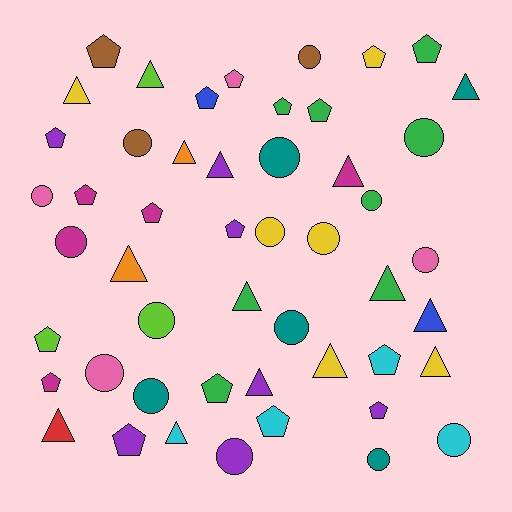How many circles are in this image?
There are 17 circles.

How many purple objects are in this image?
There are 7 purple objects.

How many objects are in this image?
There are 50 objects.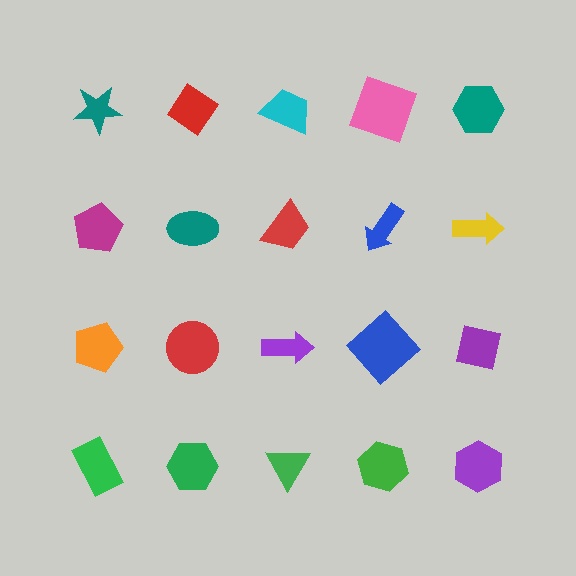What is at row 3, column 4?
A blue diamond.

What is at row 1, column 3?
A cyan trapezoid.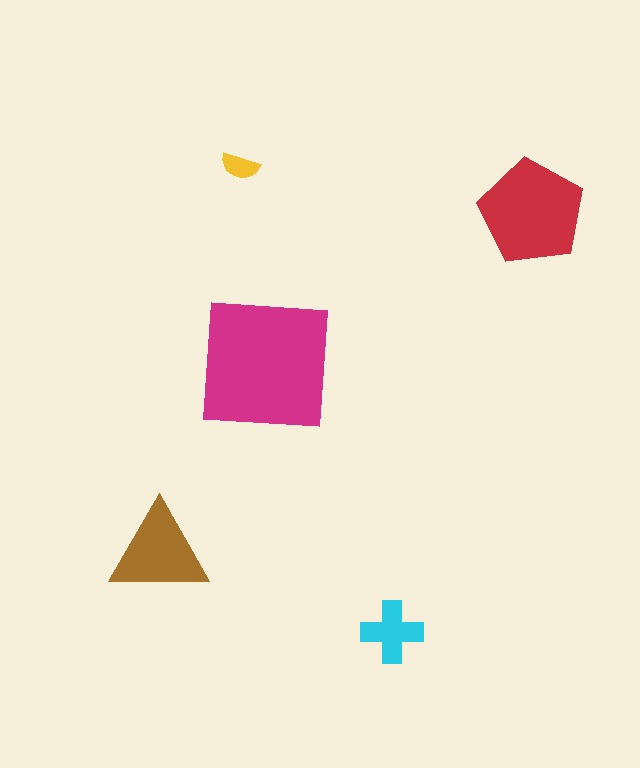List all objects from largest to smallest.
The magenta square, the red pentagon, the brown triangle, the cyan cross, the yellow semicircle.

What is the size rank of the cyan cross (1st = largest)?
4th.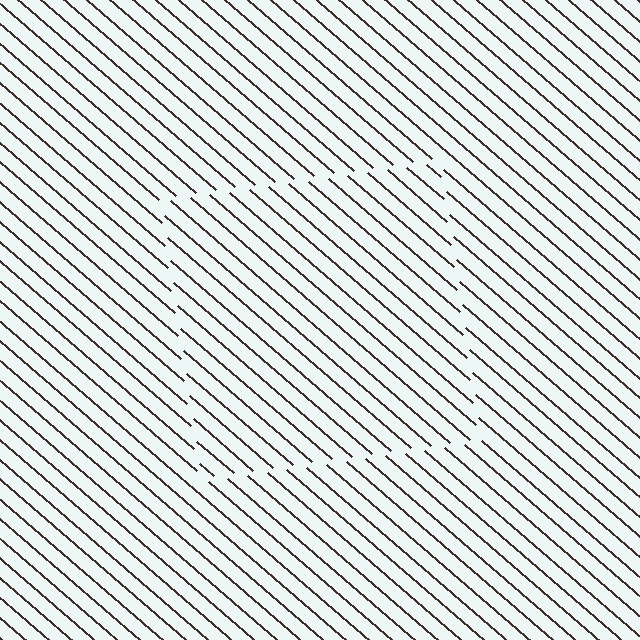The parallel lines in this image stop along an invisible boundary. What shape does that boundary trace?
An illusory square. The interior of the shape contains the same grating, shifted by half a period — the contour is defined by the phase discontinuity where line-ends from the inner and outer gratings abut.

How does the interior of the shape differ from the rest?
The interior of the shape contains the same grating, shifted by half a period — the contour is defined by the phase discontinuity where line-ends from the inner and outer gratings abut.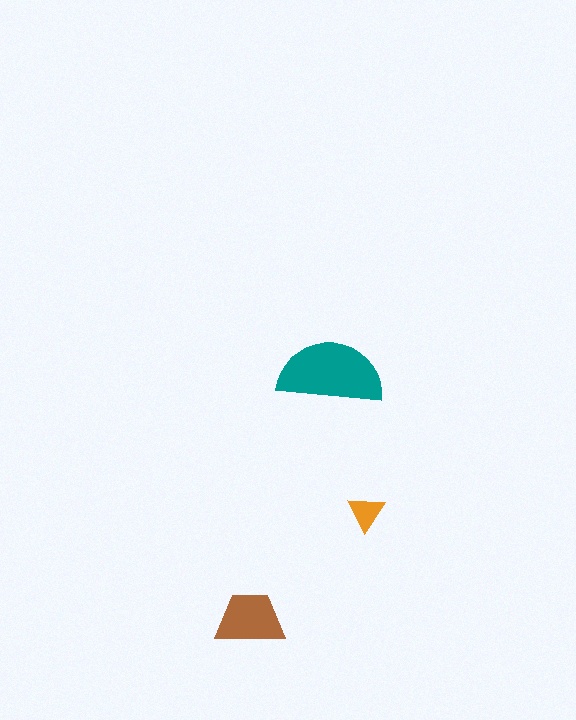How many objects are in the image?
There are 3 objects in the image.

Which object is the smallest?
The orange triangle.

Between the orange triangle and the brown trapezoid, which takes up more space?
The brown trapezoid.